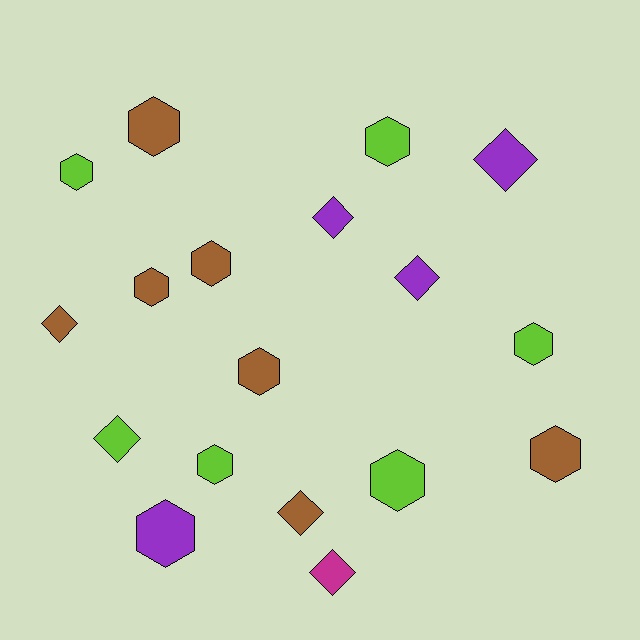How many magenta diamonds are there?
There is 1 magenta diamond.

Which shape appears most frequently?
Hexagon, with 11 objects.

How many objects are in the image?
There are 18 objects.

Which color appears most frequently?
Brown, with 7 objects.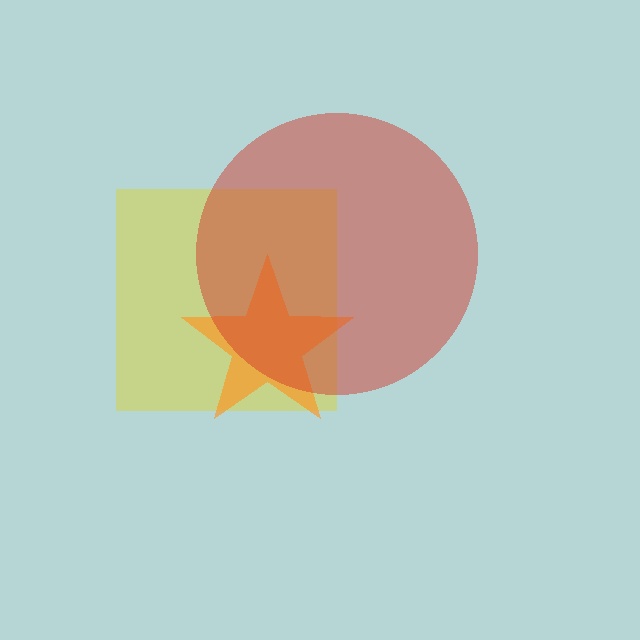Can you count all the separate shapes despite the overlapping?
Yes, there are 3 separate shapes.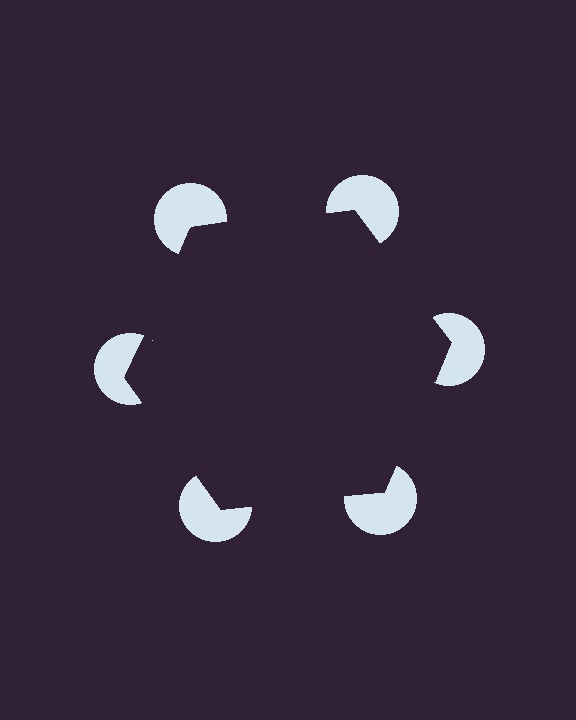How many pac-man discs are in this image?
There are 6 — one at each vertex of the illusory hexagon.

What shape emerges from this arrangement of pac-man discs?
An illusory hexagon — its edges are inferred from the aligned wedge cuts in the pac-man discs, not physically drawn.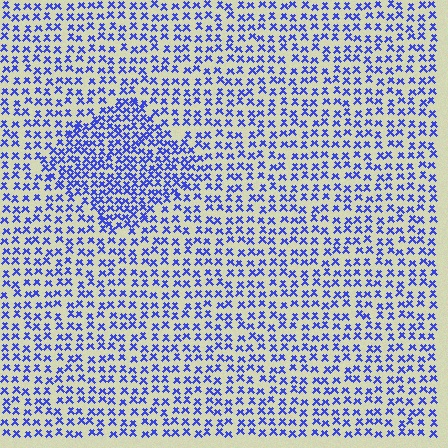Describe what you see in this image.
The image contains small blue elements arranged at two different densities. A diamond-shaped region is visible where the elements are more densely packed than the surrounding area.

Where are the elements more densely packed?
The elements are more densely packed inside the diamond boundary.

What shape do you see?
I see a diamond.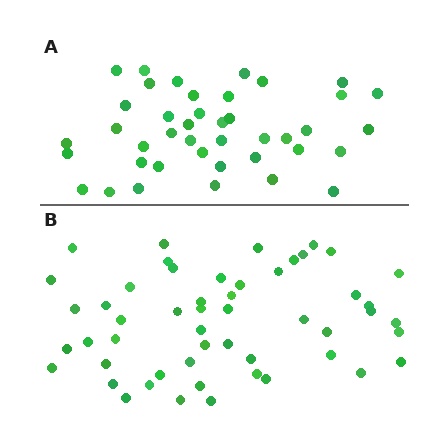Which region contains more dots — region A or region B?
Region B (the bottom region) has more dots.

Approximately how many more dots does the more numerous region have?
Region B has roughly 12 or so more dots than region A.